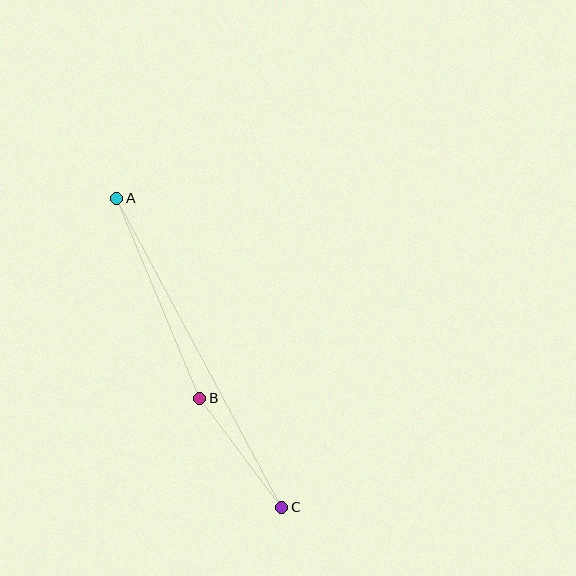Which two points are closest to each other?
Points B and C are closest to each other.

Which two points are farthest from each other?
Points A and C are farthest from each other.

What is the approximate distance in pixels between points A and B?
The distance between A and B is approximately 216 pixels.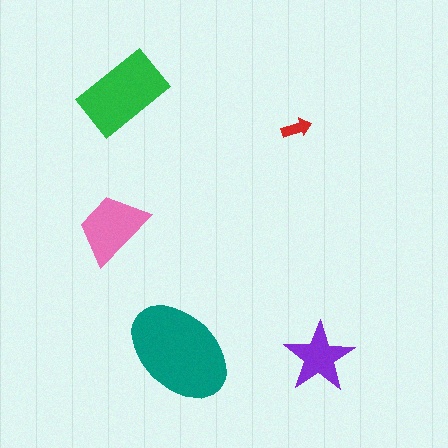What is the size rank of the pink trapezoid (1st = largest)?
3rd.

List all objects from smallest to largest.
The red arrow, the purple star, the pink trapezoid, the green rectangle, the teal ellipse.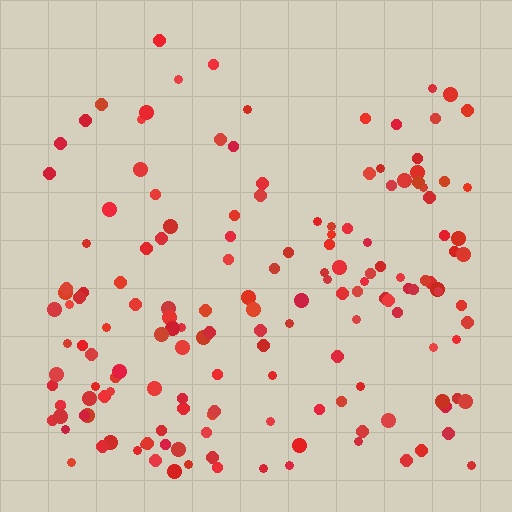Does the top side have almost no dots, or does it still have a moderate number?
Still a moderate number, just noticeably fewer than the bottom.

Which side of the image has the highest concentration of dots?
The bottom.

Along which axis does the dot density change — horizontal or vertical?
Vertical.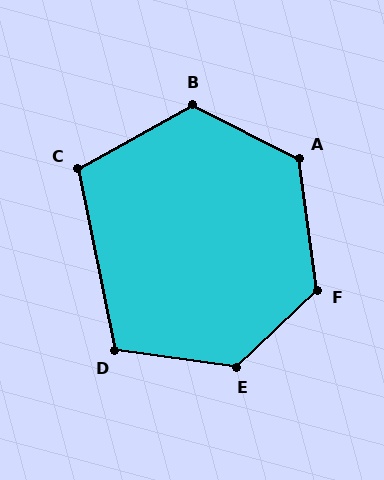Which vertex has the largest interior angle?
E, at approximately 128 degrees.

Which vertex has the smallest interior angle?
C, at approximately 107 degrees.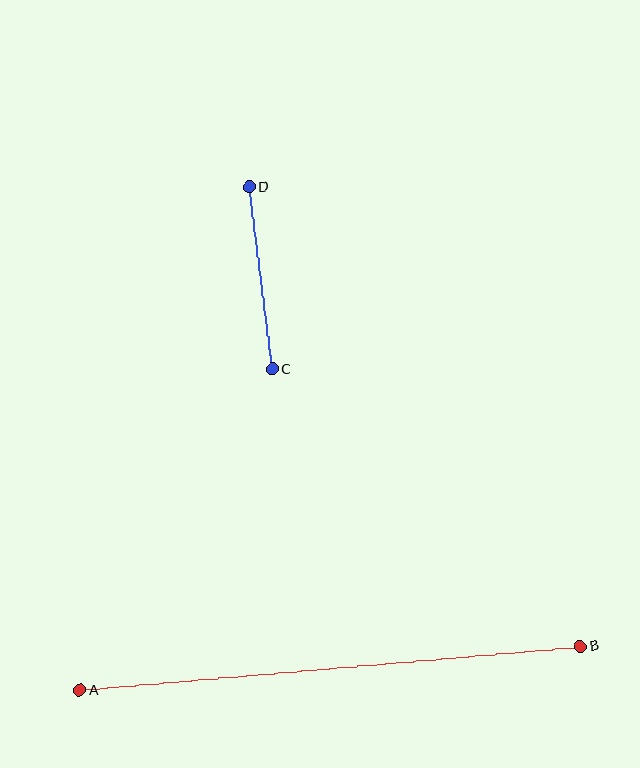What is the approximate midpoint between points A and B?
The midpoint is at approximately (330, 668) pixels.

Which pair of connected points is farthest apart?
Points A and B are farthest apart.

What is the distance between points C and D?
The distance is approximately 183 pixels.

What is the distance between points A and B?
The distance is approximately 502 pixels.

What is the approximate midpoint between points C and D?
The midpoint is at approximately (261, 278) pixels.